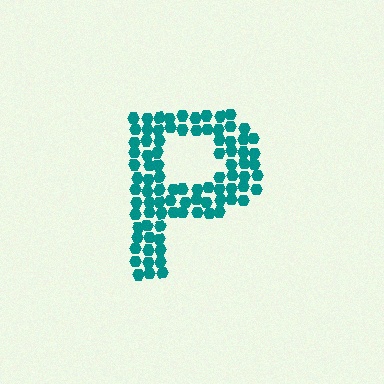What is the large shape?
The large shape is the letter P.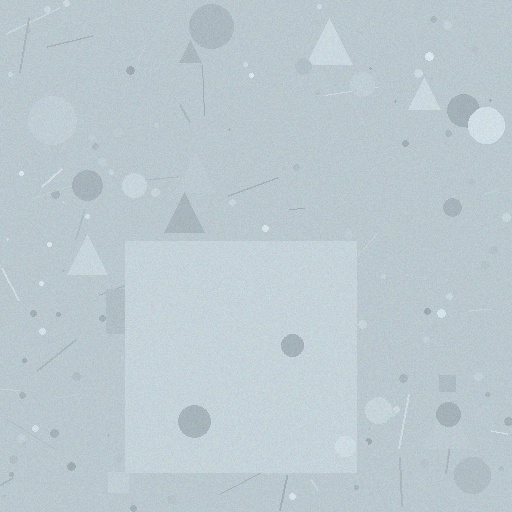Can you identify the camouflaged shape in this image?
The camouflaged shape is a square.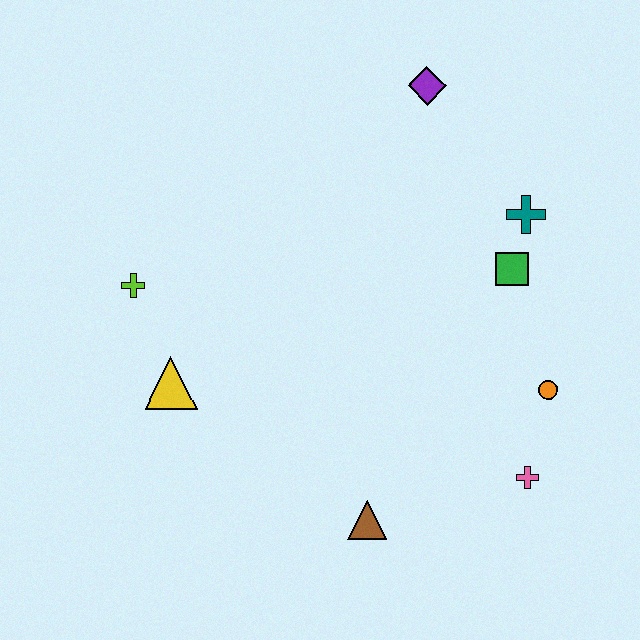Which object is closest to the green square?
The teal cross is closest to the green square.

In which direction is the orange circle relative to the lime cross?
The orange circle is to the right of the lime cross.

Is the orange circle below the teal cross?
Yes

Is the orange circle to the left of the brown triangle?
No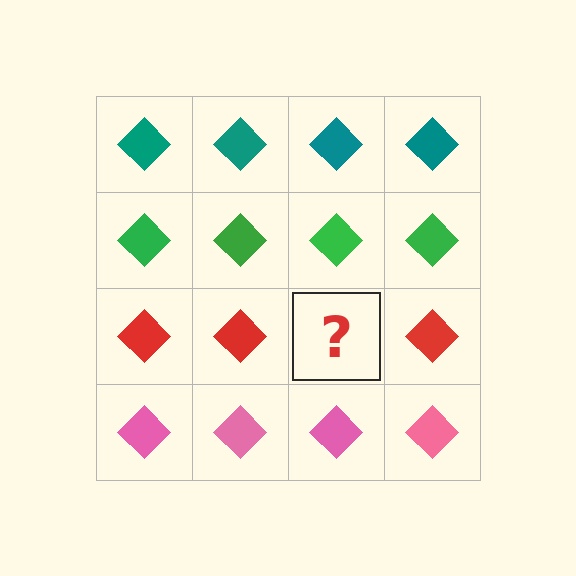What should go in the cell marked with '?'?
The missing cell should contain a red diamond.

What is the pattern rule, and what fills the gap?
The rule is that each row has a consistent color. The gap should be filled with a red diamond.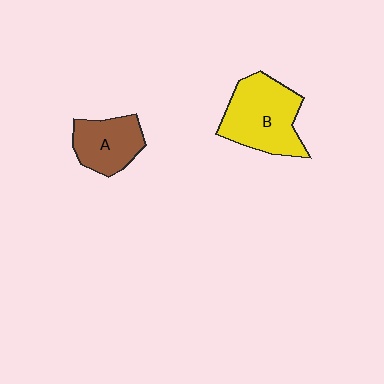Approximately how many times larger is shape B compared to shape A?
Approximately 1.6 times.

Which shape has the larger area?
Shape B (yellow).